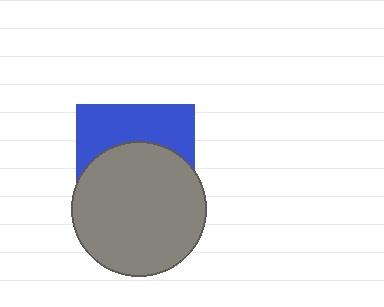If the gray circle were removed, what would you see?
You would see the complete blue square.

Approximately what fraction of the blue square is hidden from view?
Roughly 60% of the blue square is hidden behind the gray circle.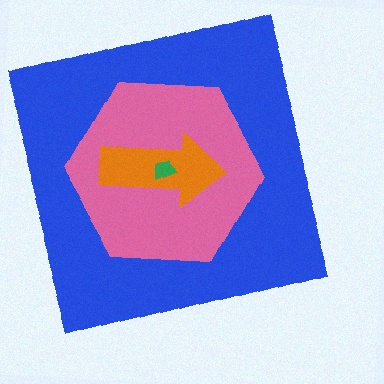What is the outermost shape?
The blue square.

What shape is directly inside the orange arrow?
The green trapezoid.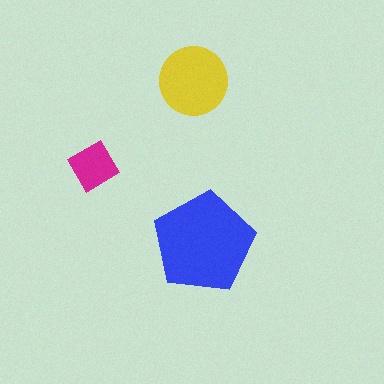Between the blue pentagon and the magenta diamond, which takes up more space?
The blue pentagon.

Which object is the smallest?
The magenta diamond.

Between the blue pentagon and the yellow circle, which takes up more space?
The blue pentagon.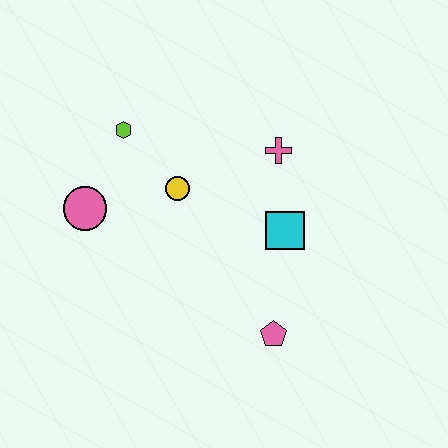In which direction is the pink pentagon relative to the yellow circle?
The pink pentagon is below the yellow circle.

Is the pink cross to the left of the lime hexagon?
No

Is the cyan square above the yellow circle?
No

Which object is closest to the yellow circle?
The lime hexagon is closest to the yellow circle.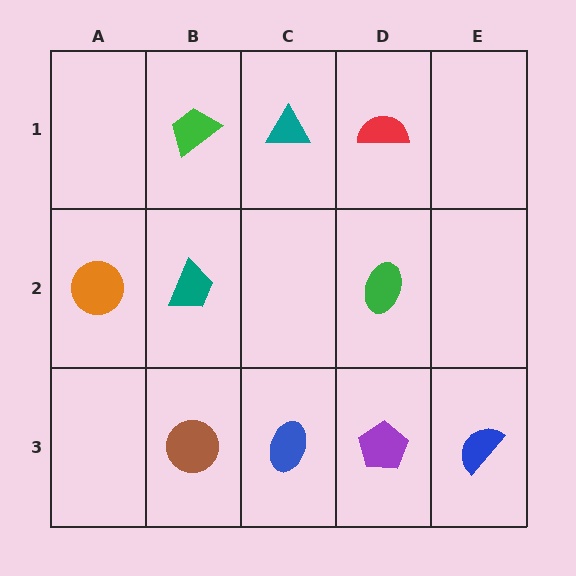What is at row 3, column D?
A purple pentagon.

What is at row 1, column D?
A red semicircle.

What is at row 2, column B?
A teal trapezoid.